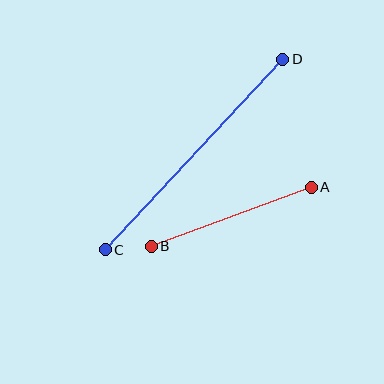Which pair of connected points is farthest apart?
Points C and D are farthest apart.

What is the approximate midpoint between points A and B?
The midpoint is at approximately (231, 217) pixels.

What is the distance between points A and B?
The distance is approximately 171 pixels.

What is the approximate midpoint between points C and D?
The midpoint is at approximately (194, 155) pixels.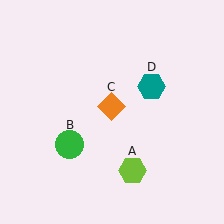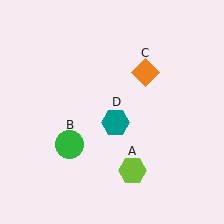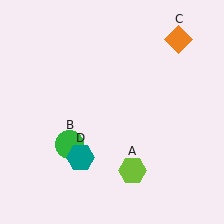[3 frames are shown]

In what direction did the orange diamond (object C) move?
The orange diamond (object C) moved up and to the right.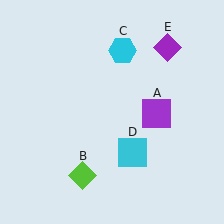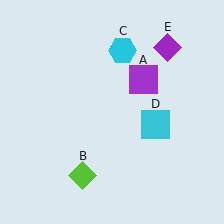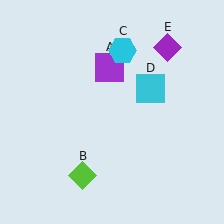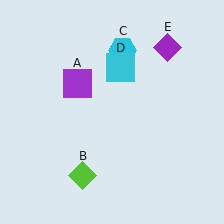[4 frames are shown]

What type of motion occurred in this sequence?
The purple square (object A), cyan square (object D) rotated counterclockwise around the center of the scene.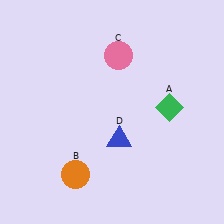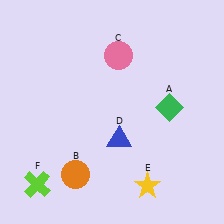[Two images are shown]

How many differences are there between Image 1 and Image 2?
There are 2 differences between the two images.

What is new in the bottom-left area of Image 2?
A lime cross (F) was added in the bottom-left area of Image 2.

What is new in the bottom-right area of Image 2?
A yellow star (E) was added in the bottom-right area of Image 2.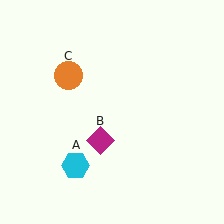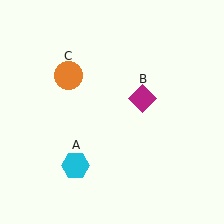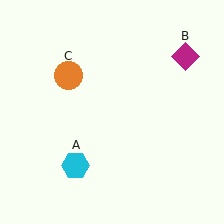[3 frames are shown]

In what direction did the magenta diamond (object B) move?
The magenta diamond (object B) moved up and to the right.